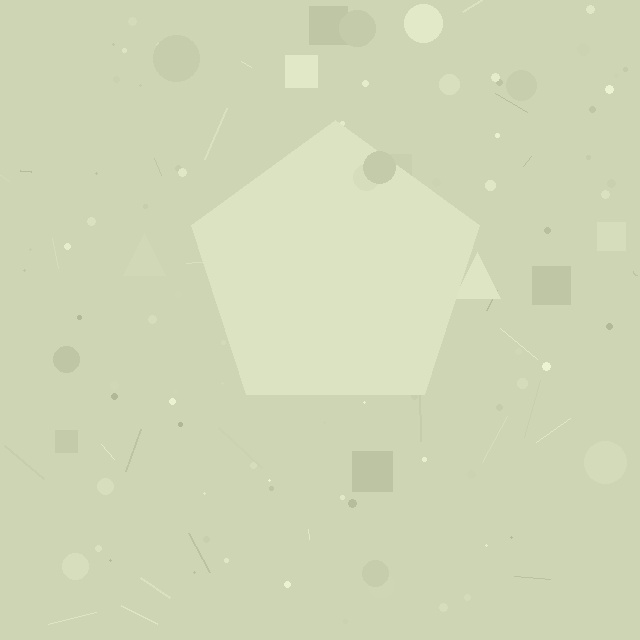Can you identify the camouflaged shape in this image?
The camouflaged shape is a pentagon.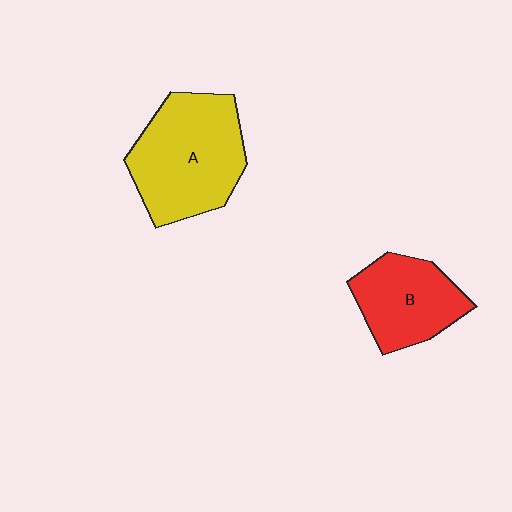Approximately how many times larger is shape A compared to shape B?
Approximately 1.5 times.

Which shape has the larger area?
Shape A (yellow).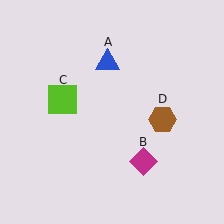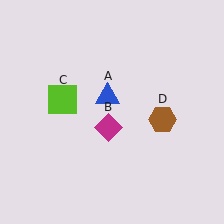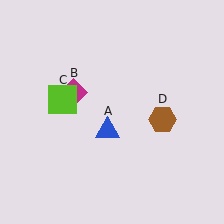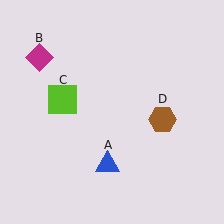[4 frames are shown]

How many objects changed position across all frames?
2 objects changed position: blue triangle (object A), magenta diamond (object B).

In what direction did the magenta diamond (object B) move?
The magenta diamond (object B) moved up and to the left.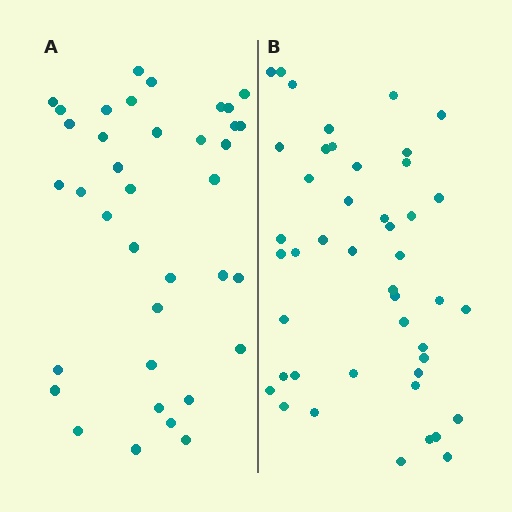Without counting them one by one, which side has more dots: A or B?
Region B (the right region) has more dots.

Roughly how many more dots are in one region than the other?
Region B has roughly 8 or so more dots than region A.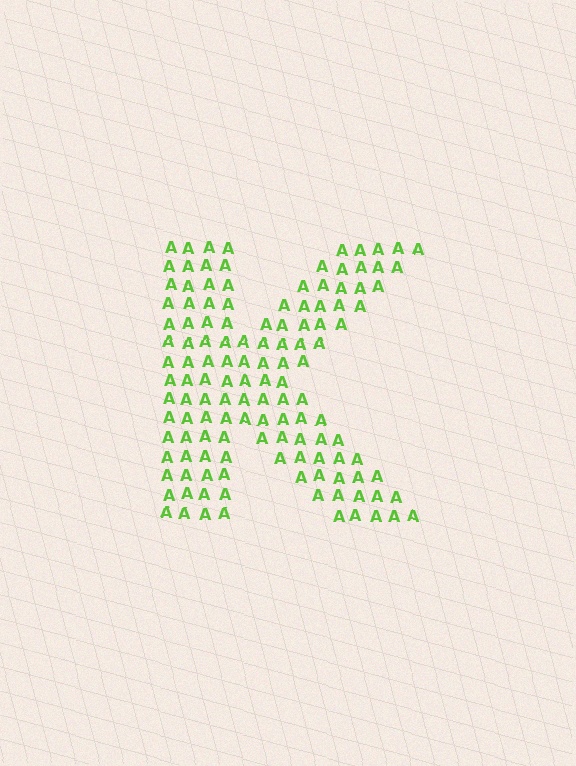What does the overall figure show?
The overall figure shows the letter K.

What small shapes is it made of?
It is made of small letter A's.